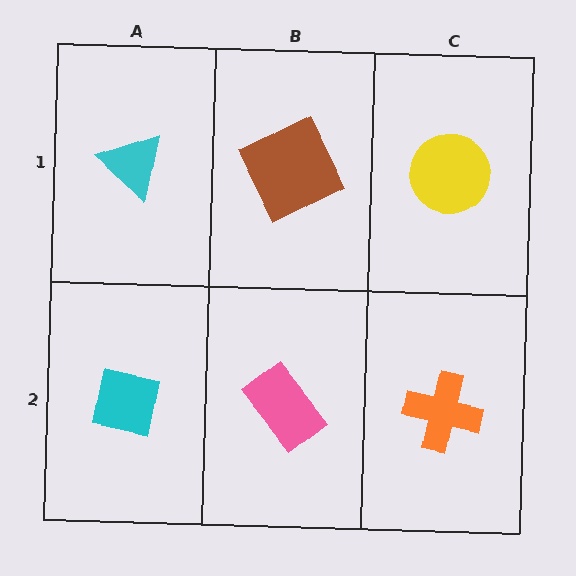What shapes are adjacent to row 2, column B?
A brown square (row 1, column B), a cyan square (row 2, column A), an orange cross (row 2, column C).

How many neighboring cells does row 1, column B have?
3.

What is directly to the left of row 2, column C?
A pink rectangle.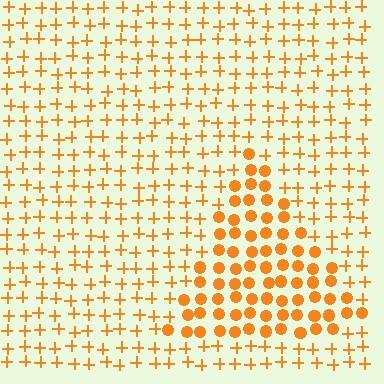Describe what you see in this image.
The image is filled with small orange elements arranged in a uniform grid. A triangle-shaped region contains circles, while the surrounding area contains plus signs. The boundary is defined purely by the change in element shape.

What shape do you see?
I see a triangle.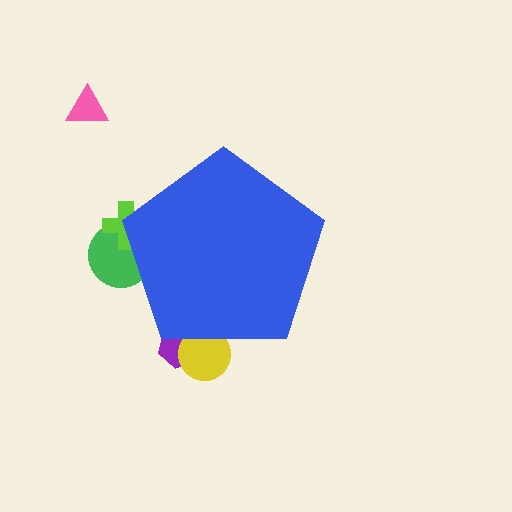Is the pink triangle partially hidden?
No, the pink triangle is fully visible.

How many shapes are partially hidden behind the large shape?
4 shapes are partially hidden.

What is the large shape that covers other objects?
A blue pentagon.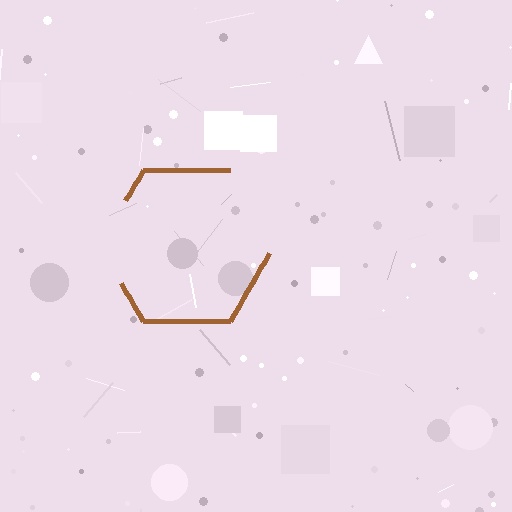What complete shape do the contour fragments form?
The contour fragments form a hexagon.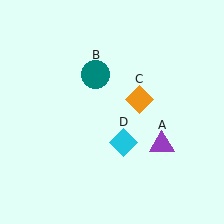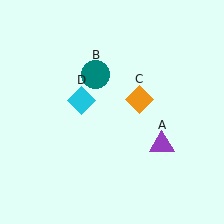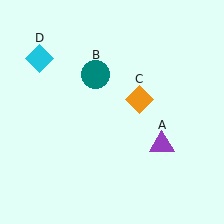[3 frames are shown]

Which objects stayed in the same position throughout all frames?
Purple triangle (object A) and teal circle (object B) and orange diamond (object C) remained stationary.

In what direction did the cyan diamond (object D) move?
The cyan diamond (object D) moved up and to the left.